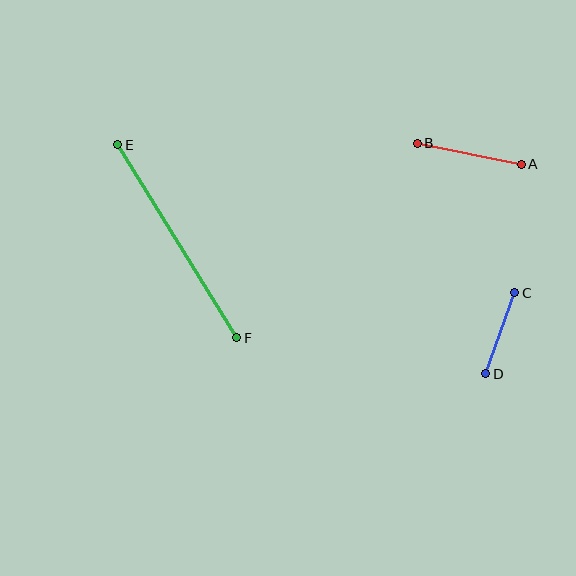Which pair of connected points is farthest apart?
Points E and F are farthest apart.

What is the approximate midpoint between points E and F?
The midpoint is at approximately (177, 241) pixels.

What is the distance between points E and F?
The distance is approximately 227 pixels.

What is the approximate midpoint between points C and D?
The midpoint is at approximately (500, 333) pixels.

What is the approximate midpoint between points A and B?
The midpoint is at approximately (469, 154) pixels.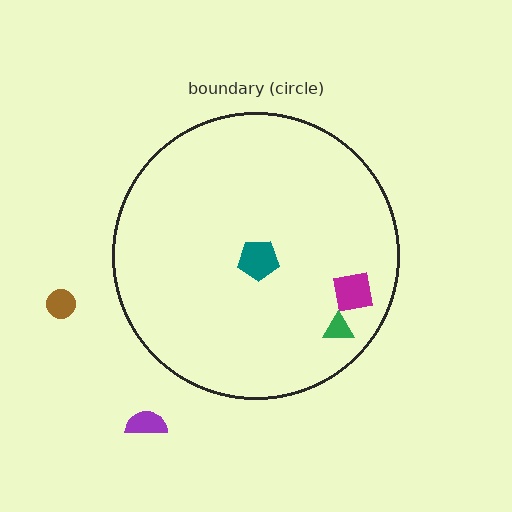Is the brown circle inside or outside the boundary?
Outside.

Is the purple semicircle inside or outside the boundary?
Outside.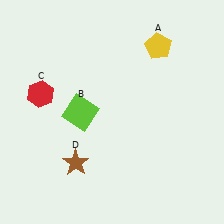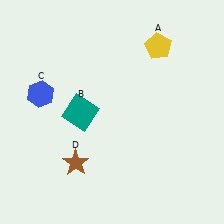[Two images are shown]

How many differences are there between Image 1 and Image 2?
There are 2 differences between the two images.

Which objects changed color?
B changed from lime to teal. C changed from red to blue.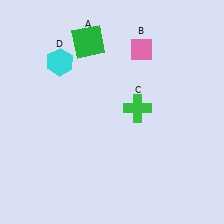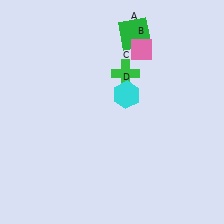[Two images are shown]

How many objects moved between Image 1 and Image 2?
3 objects moved between the two images.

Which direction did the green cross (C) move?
The green cross (C) moved up.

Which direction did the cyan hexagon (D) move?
The cyan hexagon (D) moved right.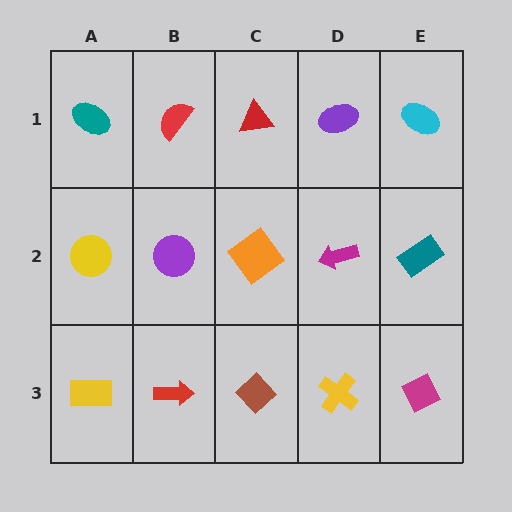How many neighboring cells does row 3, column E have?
2.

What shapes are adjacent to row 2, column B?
A red semicircle (row 1, column B), a red arrow (row 3, column B), a yellow circle (row 2, column A), an orange diamond (row 2, column C).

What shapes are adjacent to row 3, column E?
A teal rectangle (row 2, column E), a yellow cross (row 3, column D).